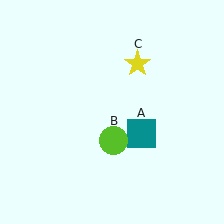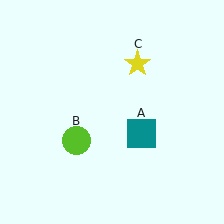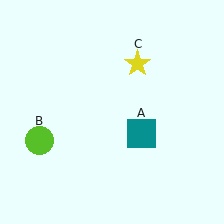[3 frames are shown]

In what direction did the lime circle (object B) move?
The lime circle (object B) moved left.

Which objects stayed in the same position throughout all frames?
Teal square (object A) and yellow star (object C) remained stationary.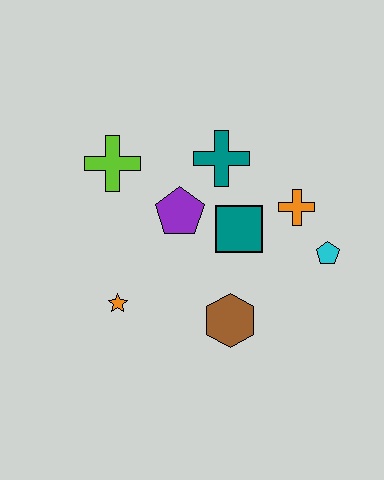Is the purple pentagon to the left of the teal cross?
Yes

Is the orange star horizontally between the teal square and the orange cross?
No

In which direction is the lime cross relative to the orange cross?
The lime cross is to the left of the orange cross.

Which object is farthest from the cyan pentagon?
The lime cross is farthest from the cyan pentagon.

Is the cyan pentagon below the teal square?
Yes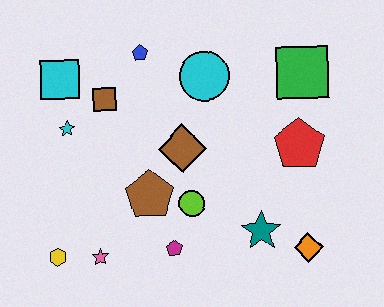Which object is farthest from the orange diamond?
The cyan square is farthest from the orange diamond.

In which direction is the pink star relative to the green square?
The pink star is to the left of the green square.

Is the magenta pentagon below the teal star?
Yes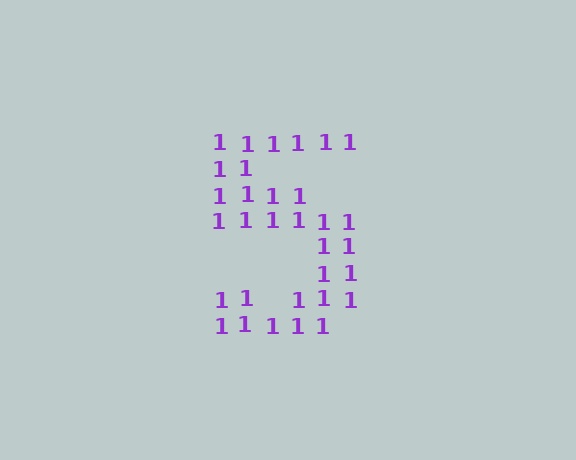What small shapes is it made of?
It is made of small digit 1's.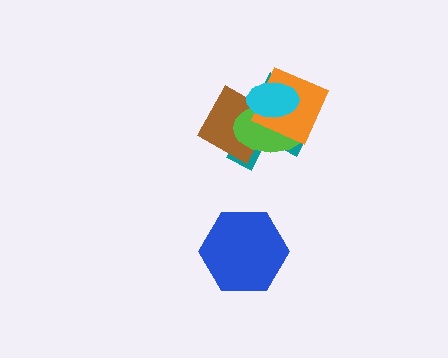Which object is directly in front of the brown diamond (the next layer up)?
The lime ellipse is directly in front of the brown diamond.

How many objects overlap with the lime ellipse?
4 objects overlap with the lime ellipse.